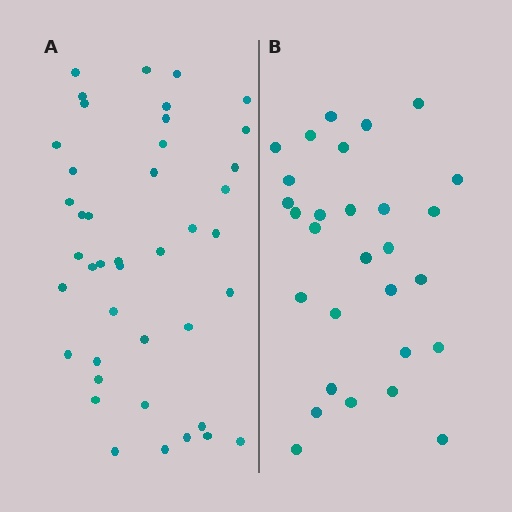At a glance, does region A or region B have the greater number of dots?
Region A (the left region) has more dots.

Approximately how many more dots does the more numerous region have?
Region A has approximately 15 more dots than region B.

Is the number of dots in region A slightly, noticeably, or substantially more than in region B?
Region A has noticeably more, but not dramatically so. The ratio is roughly 1.4 to 1.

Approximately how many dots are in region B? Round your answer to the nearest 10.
About 30 dots. (The exact count is 29, which rounds to 30.)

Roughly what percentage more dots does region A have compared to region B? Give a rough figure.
About 45% more.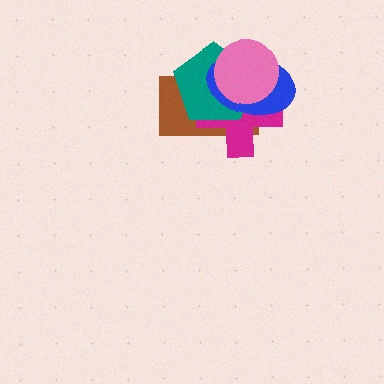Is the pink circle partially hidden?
No, no other shape covers it.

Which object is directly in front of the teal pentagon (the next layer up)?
The blue ellipse is directly in front of the teal pentagon.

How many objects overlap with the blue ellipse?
4 objects overlap with the blue ellipse.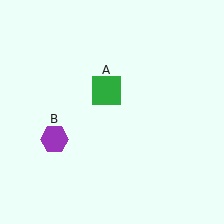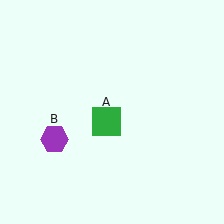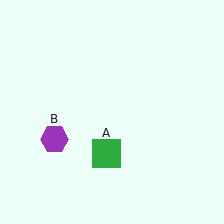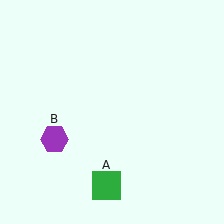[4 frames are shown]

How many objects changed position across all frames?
1 object changed position: green square (object A).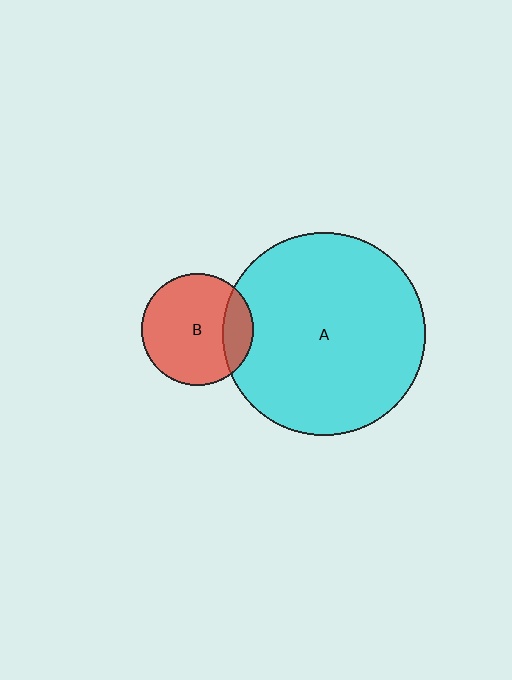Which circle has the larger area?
Circle A (cyan).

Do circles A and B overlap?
Yes.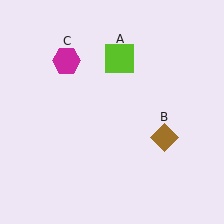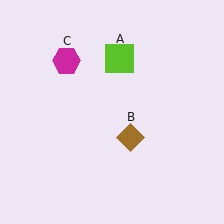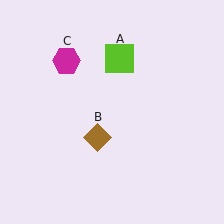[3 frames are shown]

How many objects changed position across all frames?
1 object changed position: brown diamond (object B).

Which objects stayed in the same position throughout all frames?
Lime square (object A) and magenta hexagon (object C) remained stationary.